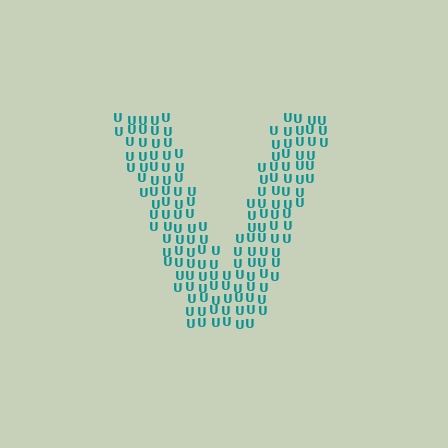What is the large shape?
The large shape is the letter V.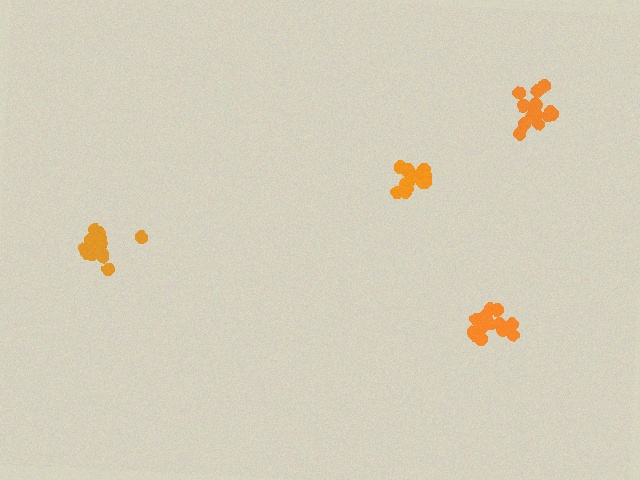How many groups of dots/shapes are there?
There are 4 groups.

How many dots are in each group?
Group 1: 14 dots, Group 2: 16 dots, Group 3: 17 dots, Group 4: 14 dots (61 total).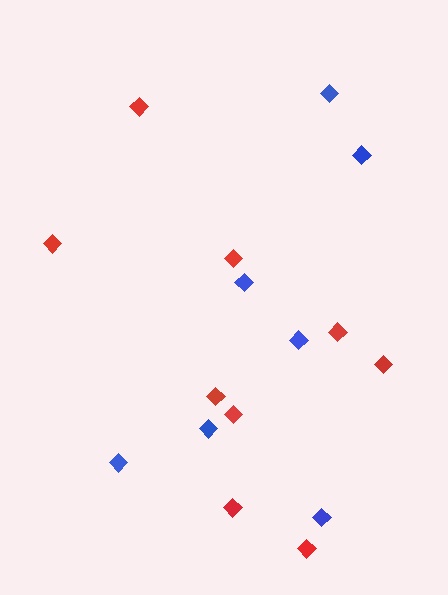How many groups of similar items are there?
There are 2 groups: one group of blue diamonds (7) and one group of red diamonds (9).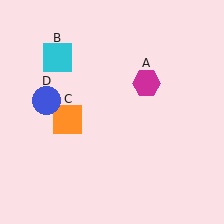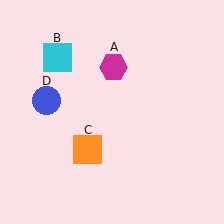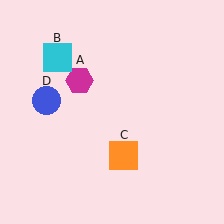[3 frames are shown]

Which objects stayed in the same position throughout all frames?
Cyan square (object B) and blue circle (object D) remained stationary.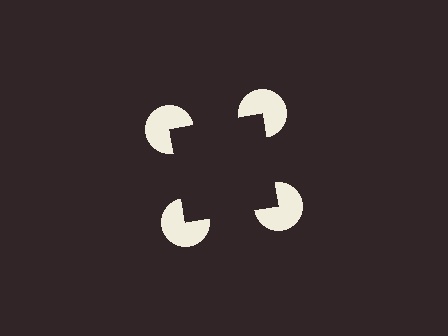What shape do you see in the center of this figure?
An illusory square — its edges are inferred from the aligned wedge cuts in the pac-man discs, not physically drawn.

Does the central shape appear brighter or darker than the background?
It typically appears slightly darker than the background, even though no actual brightness change is drawn.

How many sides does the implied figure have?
4 sides.